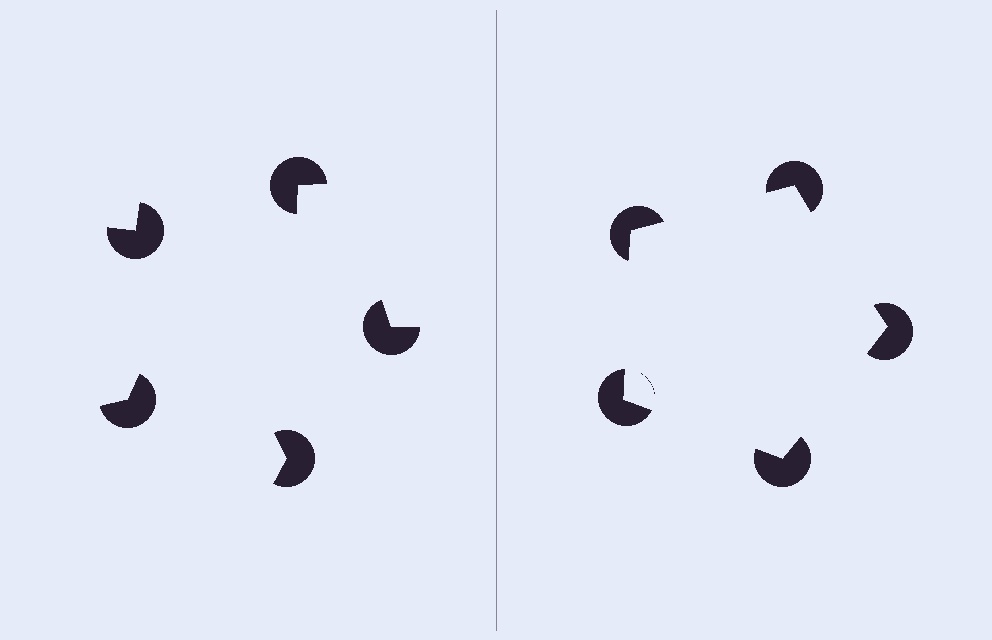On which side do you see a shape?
An illusory pentagon appears on the right side. On the left side the wedge cuts are rotated, so no coherent shape forms.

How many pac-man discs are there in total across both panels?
10 — 5 on each side.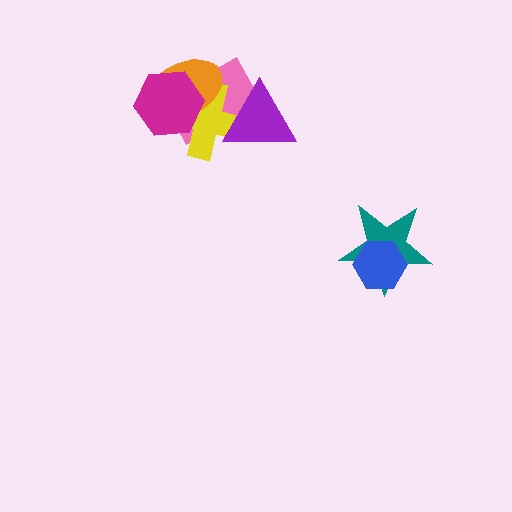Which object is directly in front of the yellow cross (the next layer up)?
The orange ellipse is directly in front of the yellow cross.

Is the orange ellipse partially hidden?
Yes, it is partially covered by another shape.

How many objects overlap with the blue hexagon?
1 object overlaps with the blue hexagon.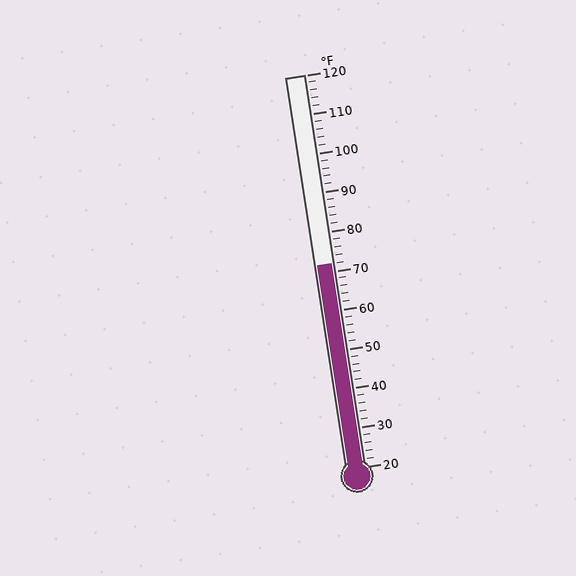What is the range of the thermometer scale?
The thermometer scale ranges from 20°F to 120°F.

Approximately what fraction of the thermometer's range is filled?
The thermometer is filled to approximately 50% of its range.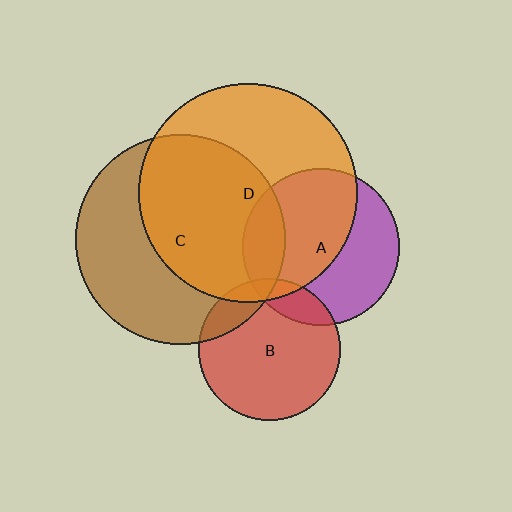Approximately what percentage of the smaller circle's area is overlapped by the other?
Approximately 15%.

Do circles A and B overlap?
Yes.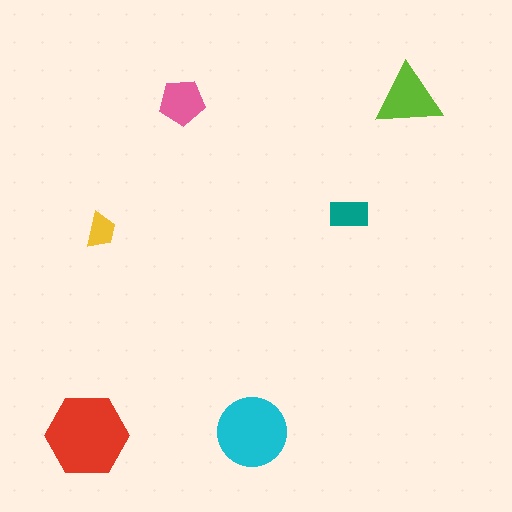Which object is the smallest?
The yellow trapezoid.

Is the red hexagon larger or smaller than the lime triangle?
Larger.